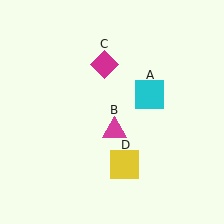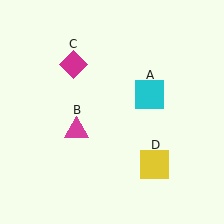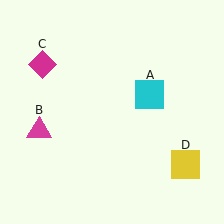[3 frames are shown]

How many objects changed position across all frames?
3 objects changed position: magenta triangle (object B), magenta diamond (object C), yellow square (object D).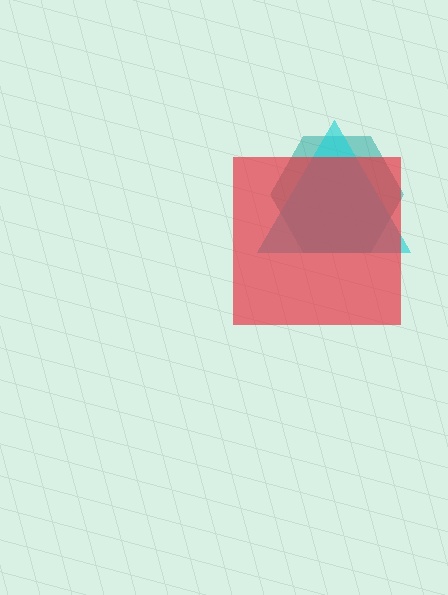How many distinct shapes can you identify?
There are 3 distinct shapes: a teal hexagon, a cyan triangle, a red square.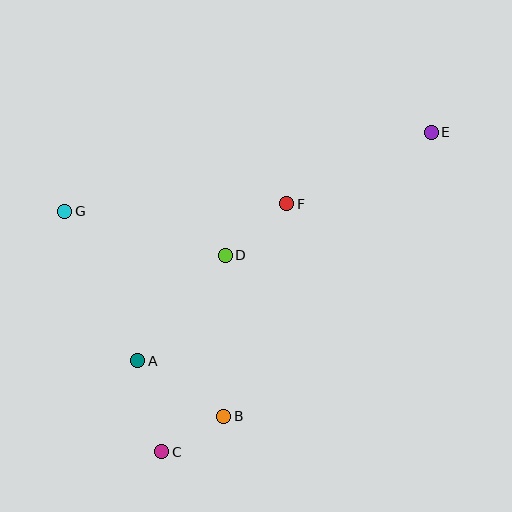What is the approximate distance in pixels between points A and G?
The distance between A and G is approximately 166 pixels.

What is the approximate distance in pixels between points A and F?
The distance between A and F is approximately 216 pixels.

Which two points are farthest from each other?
Points C and E are farthest from each other.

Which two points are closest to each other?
Points B and C are closest to each other.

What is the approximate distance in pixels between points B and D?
The distance between B and D is approximately 161 pixels.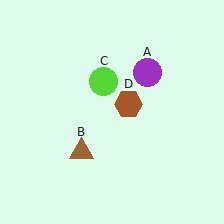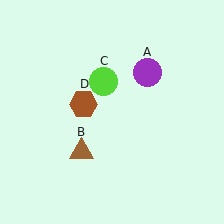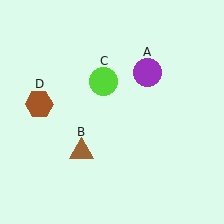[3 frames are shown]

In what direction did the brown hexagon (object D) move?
The brown hexagon (object D) moved left.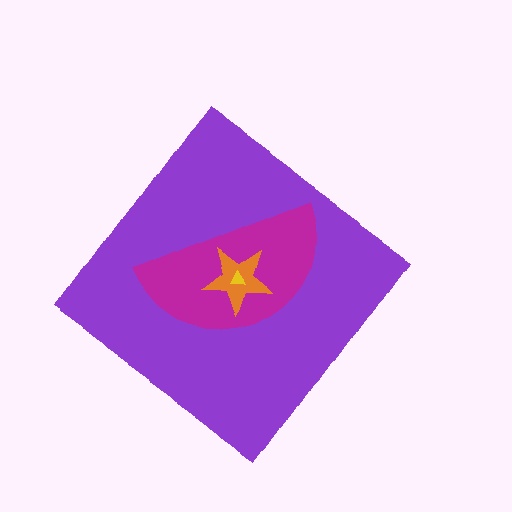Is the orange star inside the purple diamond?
Yes.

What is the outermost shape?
The purple diamond.